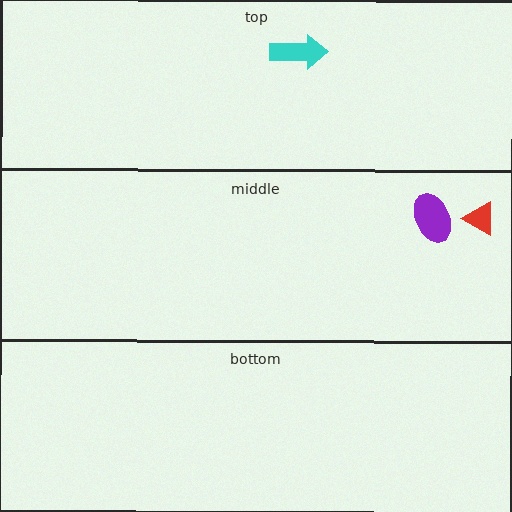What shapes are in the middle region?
The purple ellipse, the red triangle.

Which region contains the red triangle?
The middle region.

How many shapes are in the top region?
1.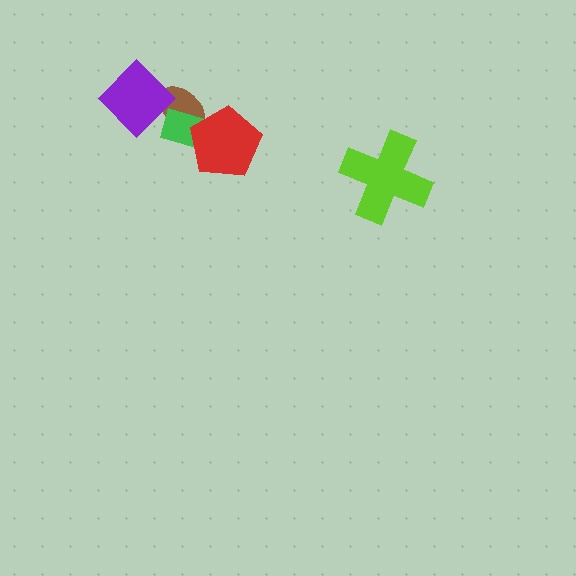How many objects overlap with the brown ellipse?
3 objects overlap with the brown ellipse.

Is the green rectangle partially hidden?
Yes, it is partially covered by another shape.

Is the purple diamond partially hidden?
No, no other shape covers it.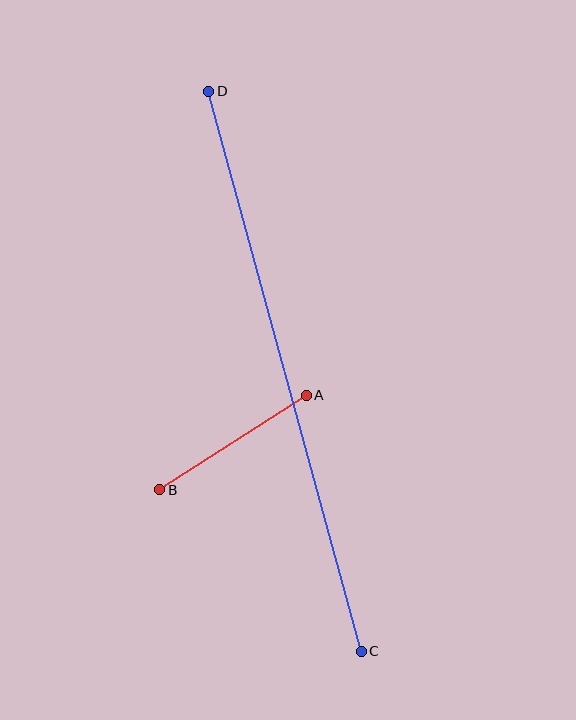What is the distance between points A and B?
The distance is approximately 174 pixels.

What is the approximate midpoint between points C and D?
The midpoint is at approximately (285, 371) pixels.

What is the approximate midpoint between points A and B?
The midpoint is at approximately (233, 443) pixels.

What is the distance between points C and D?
The distance is approximately 580 pixels.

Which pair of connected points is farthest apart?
Points C and D are farthest apart.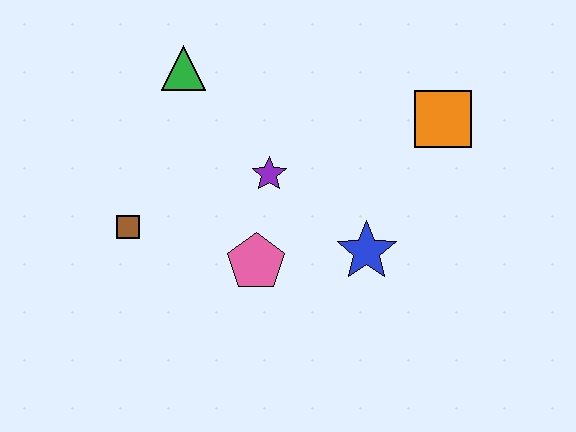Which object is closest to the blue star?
The pink pentagon is closest to the blue star.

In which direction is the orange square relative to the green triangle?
The orange square is to the right of the green triangle.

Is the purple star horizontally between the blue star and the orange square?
No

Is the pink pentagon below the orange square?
Yes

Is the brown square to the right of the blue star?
No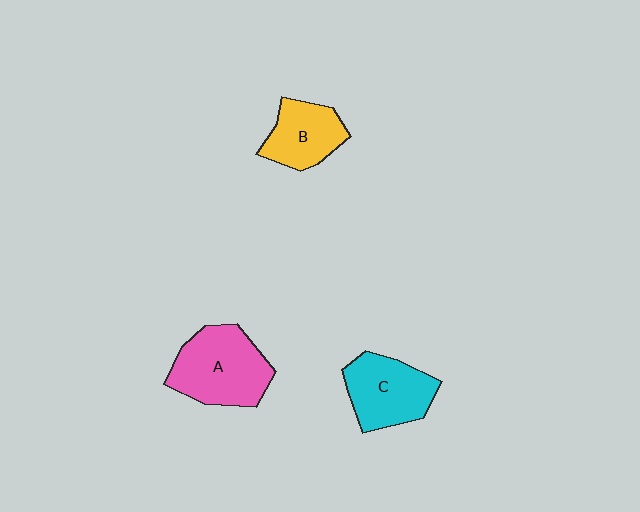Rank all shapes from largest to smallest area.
From largest to smallest: A (pink), C (cyan), B (yellow).